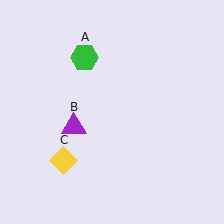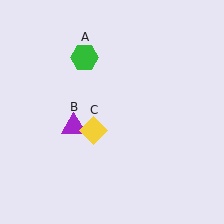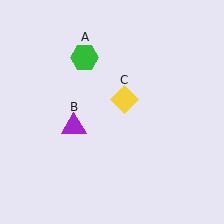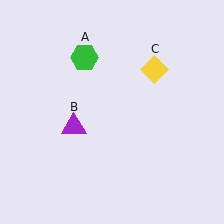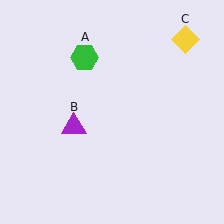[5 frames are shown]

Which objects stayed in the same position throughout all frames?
Green hexagon (object A) and purple triangle (object B) remained stationary.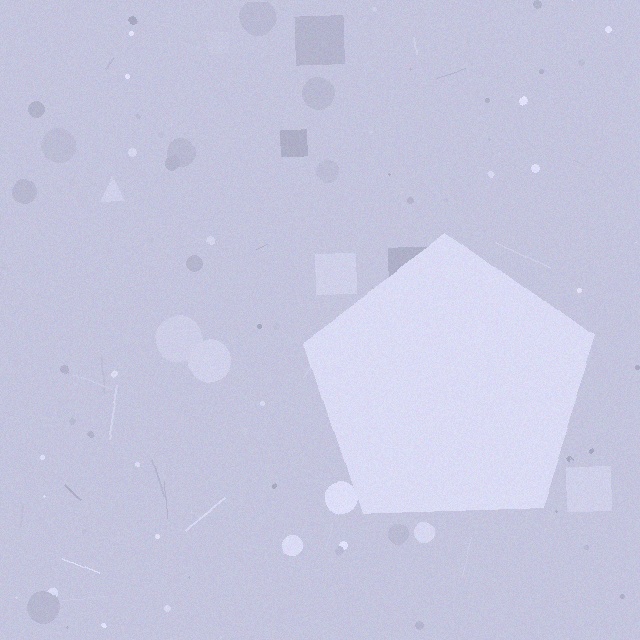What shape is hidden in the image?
A pentagon is hidden in the image.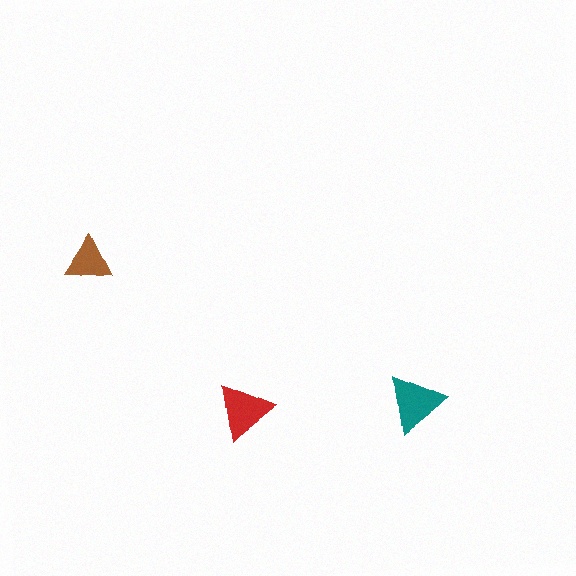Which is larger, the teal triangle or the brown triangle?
The teal one.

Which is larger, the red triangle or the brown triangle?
The red one.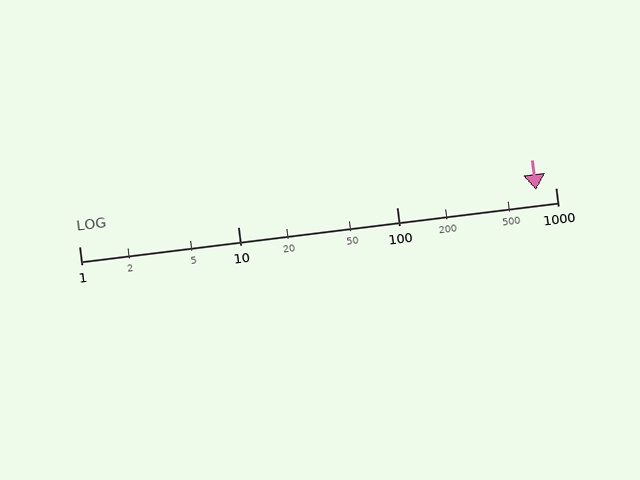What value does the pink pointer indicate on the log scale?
The pointer indicates approximately 750.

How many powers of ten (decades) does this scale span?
The scale spans 3 decades, from 1 to 1000.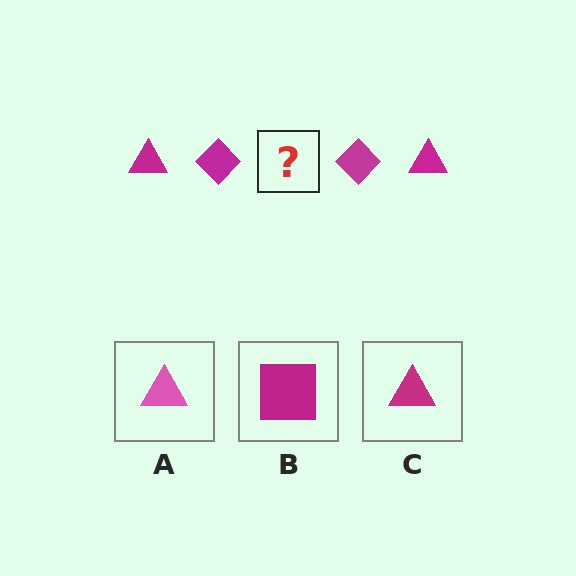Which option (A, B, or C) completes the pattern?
C.